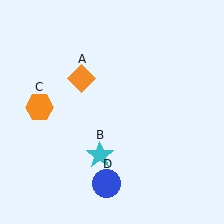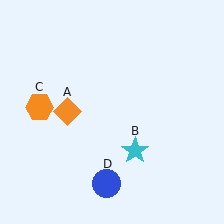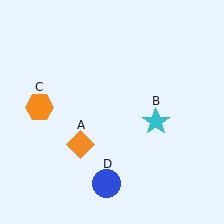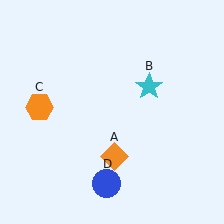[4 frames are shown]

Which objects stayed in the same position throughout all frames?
Orange hexagon (object C) and blue circle (object D) remained stationary.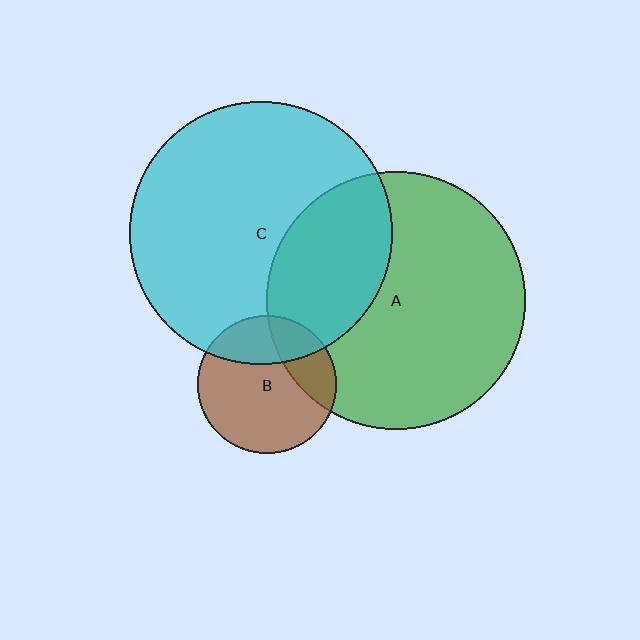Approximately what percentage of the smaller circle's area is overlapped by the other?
Approximately 25%.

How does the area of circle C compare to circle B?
Approximately 3.6 times.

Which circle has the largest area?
Circle C (cyan).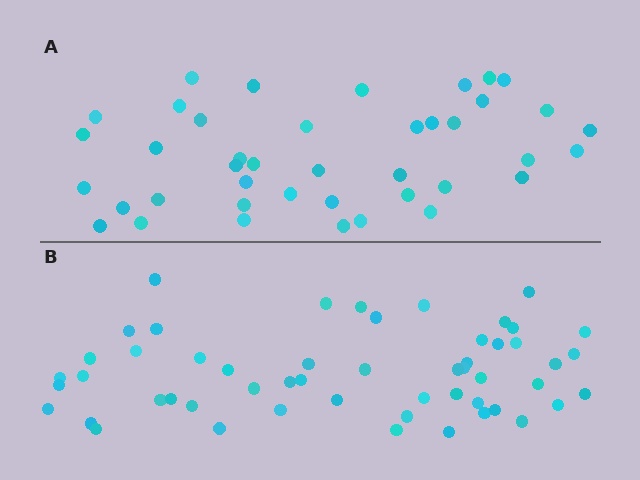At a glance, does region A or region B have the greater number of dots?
Region B (the bottom region) has more dots.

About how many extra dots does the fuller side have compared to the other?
Region B has roughly 12 or so more dots than region A.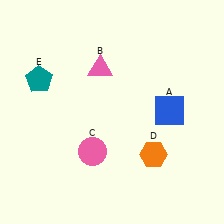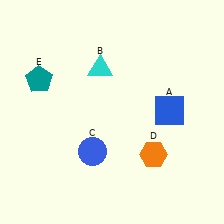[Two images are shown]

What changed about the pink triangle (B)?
In Image 1, B is pink. In Image 2, it changed to cyan.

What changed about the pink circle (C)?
In Image 1, C is pink. In Image 2, it changed to blue.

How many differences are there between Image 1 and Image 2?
There are 2 differences between the two images.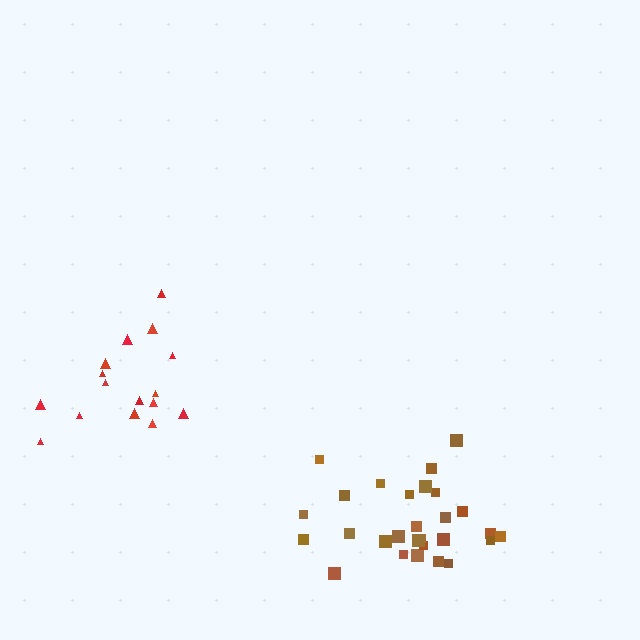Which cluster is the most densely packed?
Brown.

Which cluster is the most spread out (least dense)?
Red.